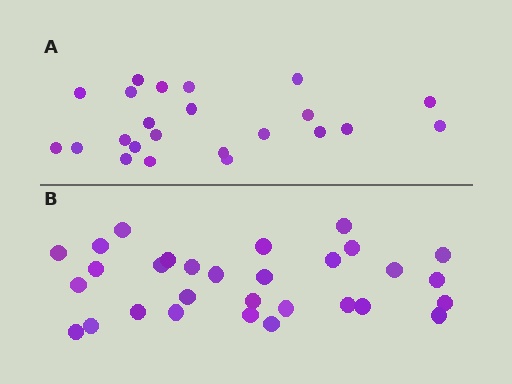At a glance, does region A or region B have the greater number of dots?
Region B (the bottom region) has more dots.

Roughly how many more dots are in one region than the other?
Region B has roughly 8 or so more dots than region A.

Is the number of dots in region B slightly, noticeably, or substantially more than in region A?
Region B has noticeably more, but not dramatically so. The ratio is roughly 1.3 to 1.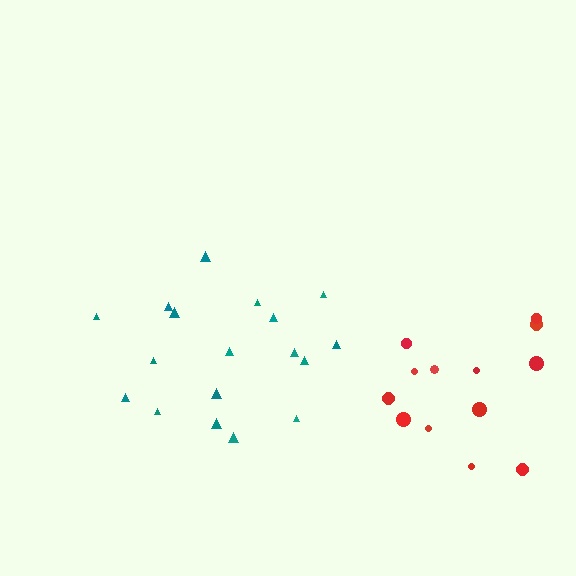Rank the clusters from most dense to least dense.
teal, red.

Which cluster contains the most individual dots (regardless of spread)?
Teal (18).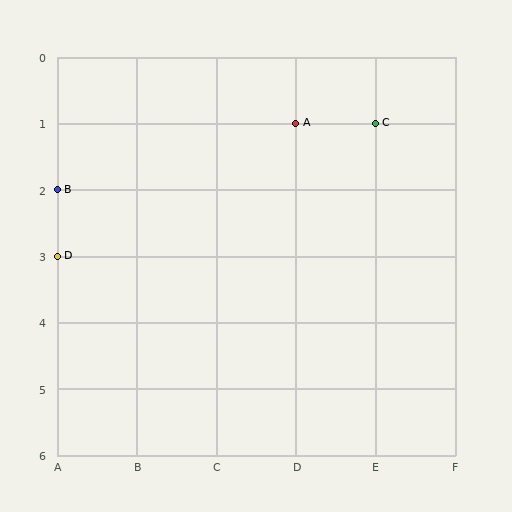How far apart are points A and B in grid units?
Points A and B are 3 columns and 1 row apart (about 3.2 grid units diagonally).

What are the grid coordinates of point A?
Point A is at grid coordinates (D, 1).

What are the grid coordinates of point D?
Point D is at grid coordinates (A, 3).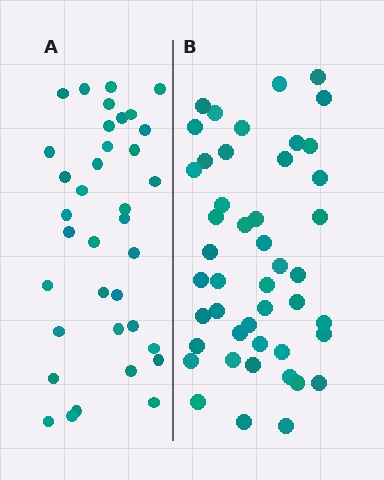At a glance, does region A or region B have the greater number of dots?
Region B (the right region) has more dots.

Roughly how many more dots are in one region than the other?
Region B has roughly 10 or so more dots than region A.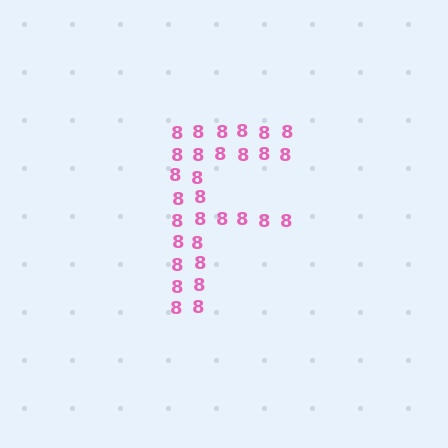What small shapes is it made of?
It is made of small digit 8's.